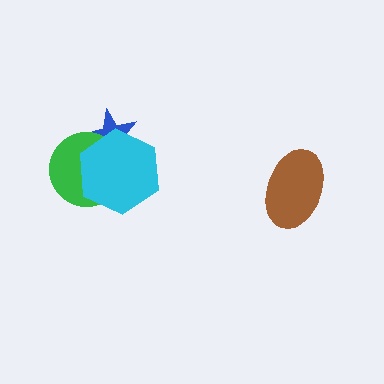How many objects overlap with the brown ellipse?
0 objects overlap with the brown ellipse.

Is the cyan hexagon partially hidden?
No, no other shape covers it.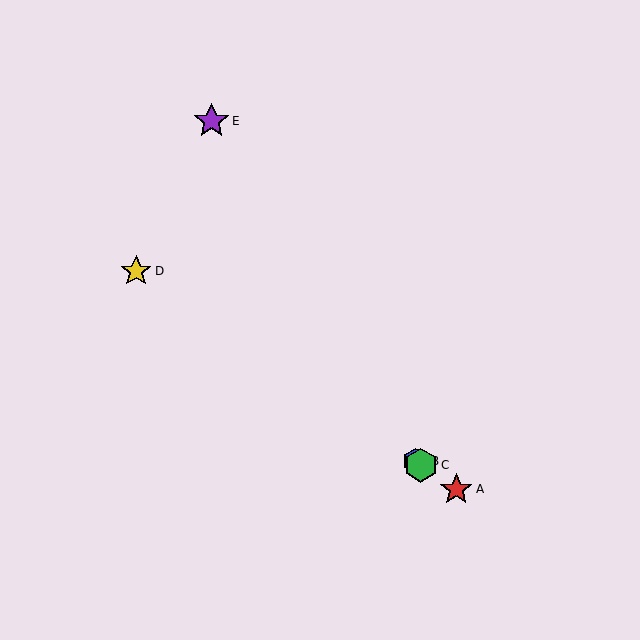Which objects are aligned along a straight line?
Objects A, B, C, D are aligned along a straight line.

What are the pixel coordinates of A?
Object A is at (456, 489).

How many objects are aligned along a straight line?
4 objects (A, B, C, D) are aligned along a straight line.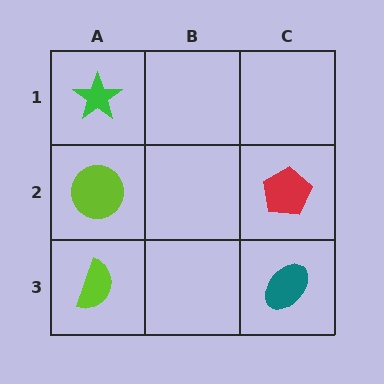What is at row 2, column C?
A red pentagon.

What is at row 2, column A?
A lime circle.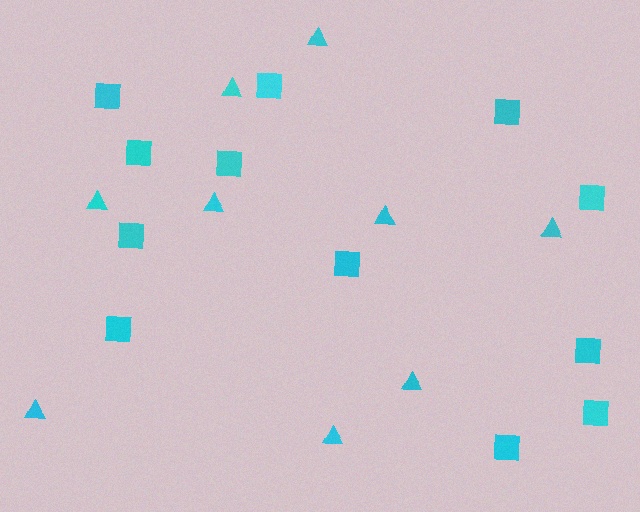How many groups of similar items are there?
There are 2 groups: one group of triangles (9) and one group of squares (12).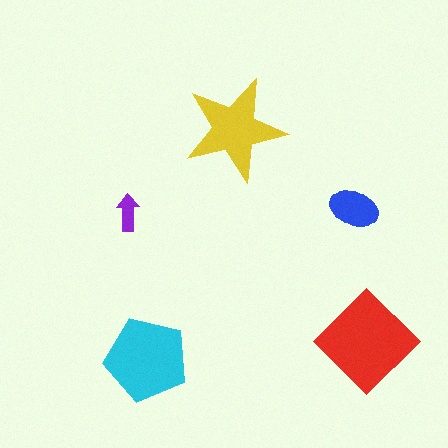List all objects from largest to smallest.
The red diamond, the cyan pentagon, the yellow star, the blue ellipse, the purple arrow.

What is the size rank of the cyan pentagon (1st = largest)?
2nd.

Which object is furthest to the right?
The red diamond is rightmost.